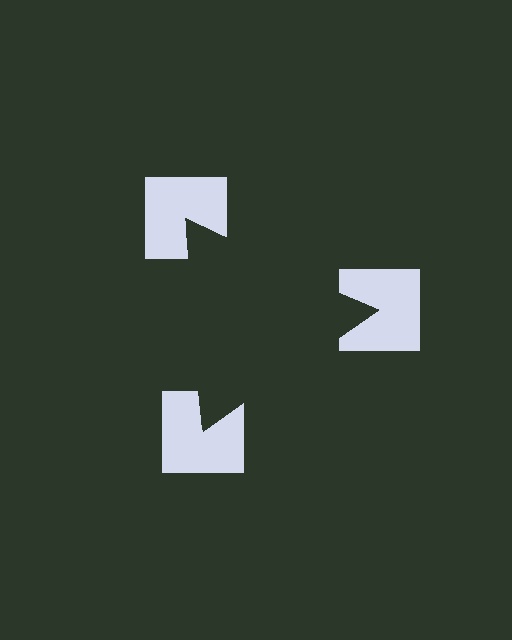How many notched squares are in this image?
There are 3 — one at each vertex of the illusory triangle.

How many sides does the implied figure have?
3 sides.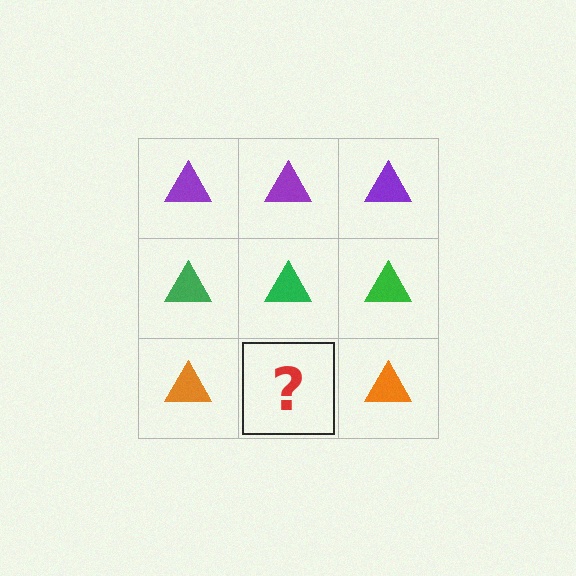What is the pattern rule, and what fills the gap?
The rule is that each row has a consistent color. The gap should be filled with an orange triangle.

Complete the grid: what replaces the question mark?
The question mark should be replaced with an orange triangle.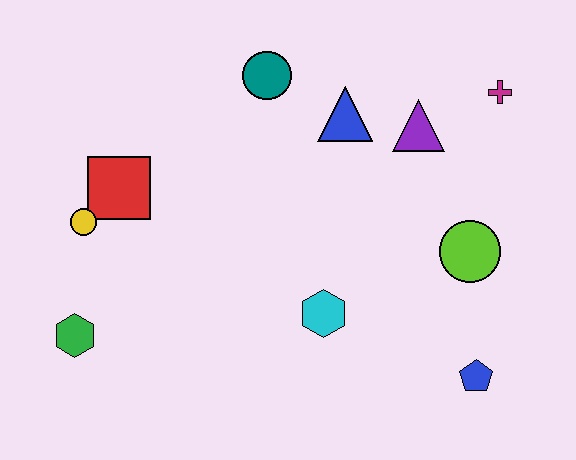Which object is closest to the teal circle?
The blue triangle is closest to the teal circle.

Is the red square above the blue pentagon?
Yes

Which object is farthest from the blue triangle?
The green hexagon is farthest from the blue triangle.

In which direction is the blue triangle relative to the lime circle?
The blue triangle is above the lime circle.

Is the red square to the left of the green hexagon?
No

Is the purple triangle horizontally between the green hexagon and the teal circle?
No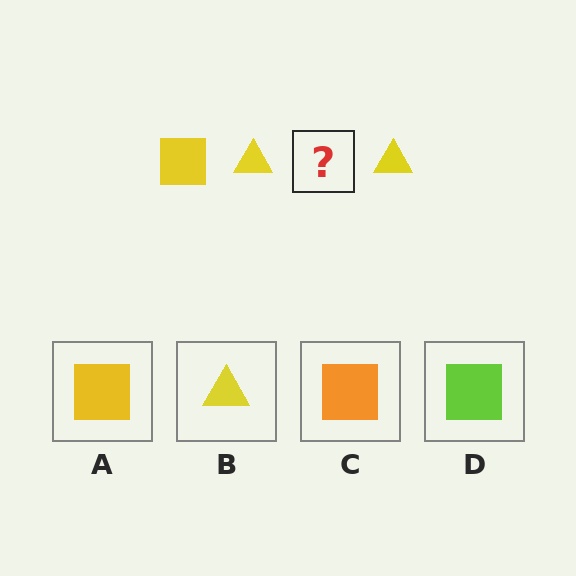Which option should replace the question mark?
Option A.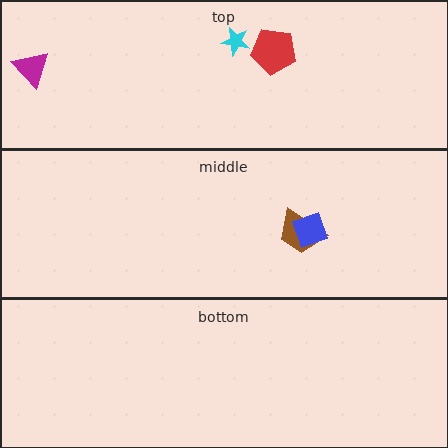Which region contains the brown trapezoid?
The middle region.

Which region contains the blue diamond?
The middle region.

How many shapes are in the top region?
3.